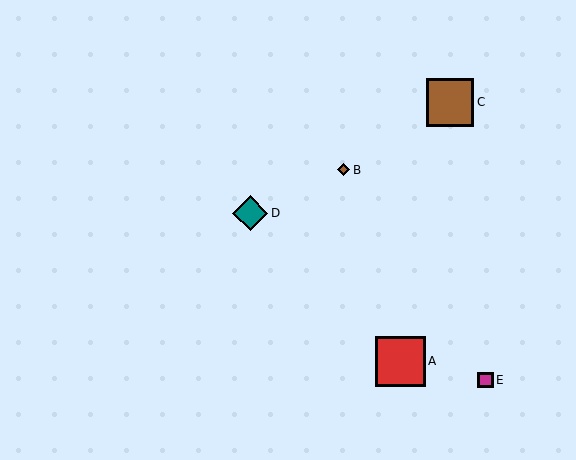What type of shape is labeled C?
Shape C is a brown square.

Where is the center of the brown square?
The center of the brown square is at (450, 102).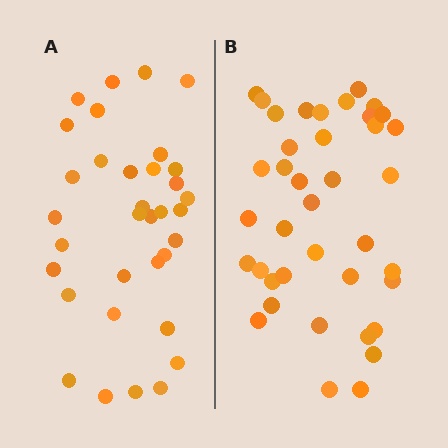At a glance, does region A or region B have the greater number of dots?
Region B (the right region) has more dots.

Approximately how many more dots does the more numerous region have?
Region B has about 5 more dots than region A.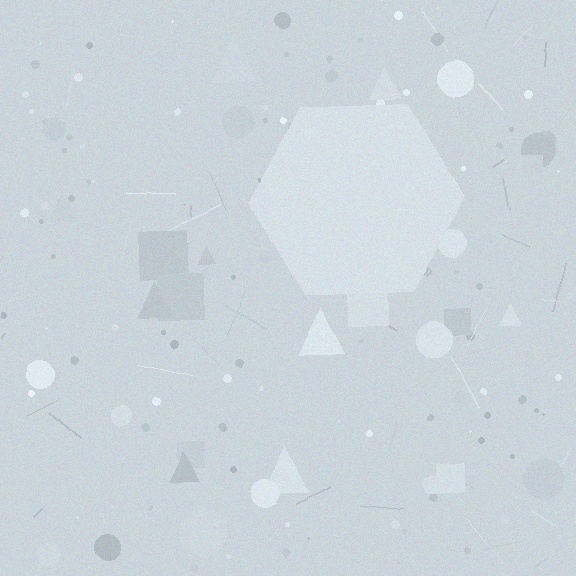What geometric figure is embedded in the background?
A hexagon is embedded in the background.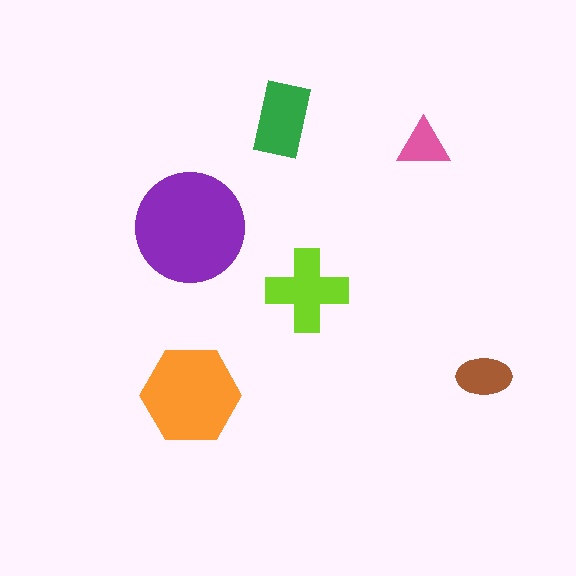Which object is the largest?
The purple circle.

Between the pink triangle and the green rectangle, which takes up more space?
The green rectangle.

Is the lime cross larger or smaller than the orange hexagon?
Smaller.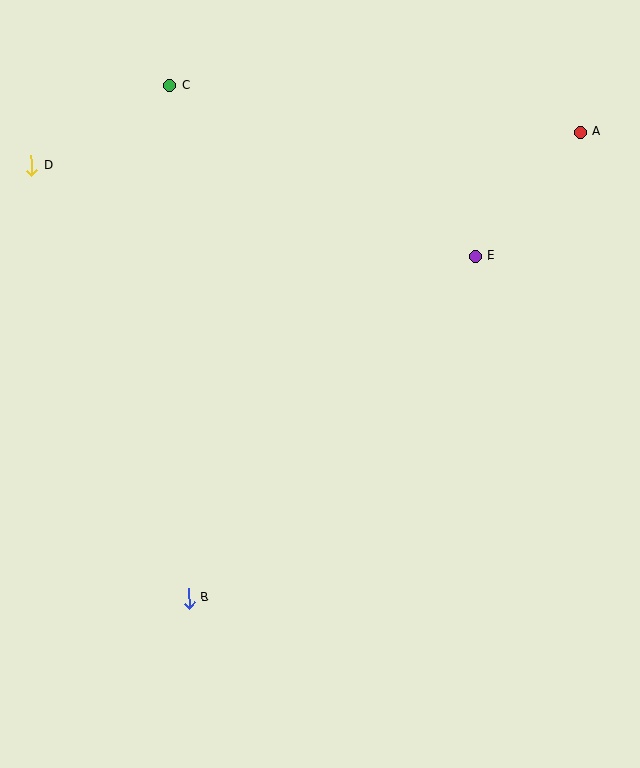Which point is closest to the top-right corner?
Point A is closest to the top-right corner.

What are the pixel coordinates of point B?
Point B is at (188, 598).